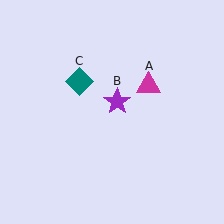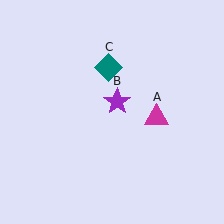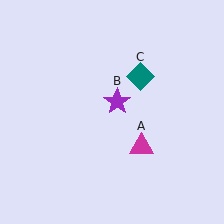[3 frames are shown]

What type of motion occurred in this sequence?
The magenta triangle (object A), teal diamond (object C) rotated clockwise around the center of the scene.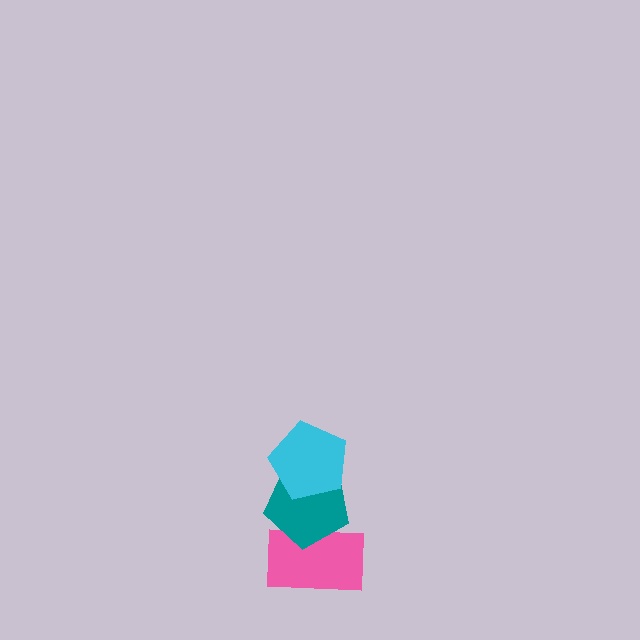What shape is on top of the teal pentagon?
The cyan pentagon is on top of the teal pentagon.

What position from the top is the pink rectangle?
The pink rectangle is 3rd from the top.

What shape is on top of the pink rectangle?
The teal pentagon is on top of the pink rectangle.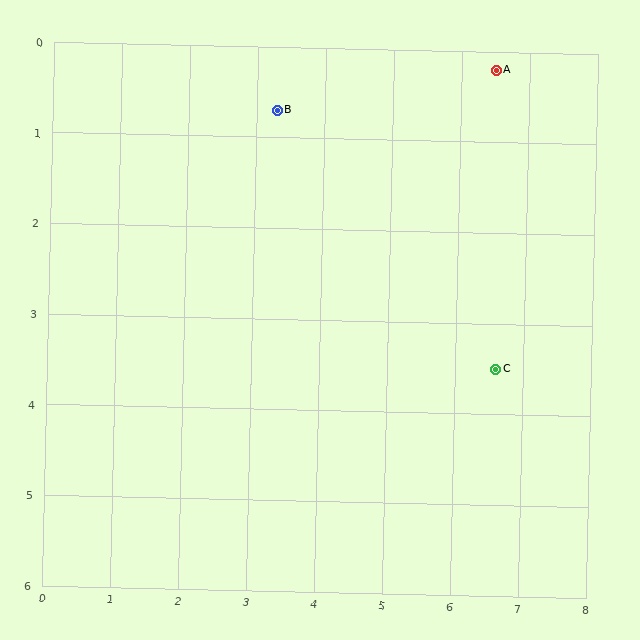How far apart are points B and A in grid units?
Points B and A are about 3.2 grid units apart.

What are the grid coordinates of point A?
Point A is at approximately (6.5, 0.2).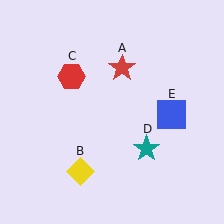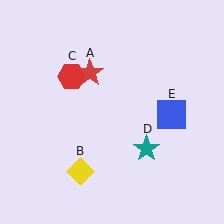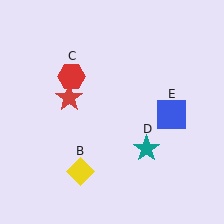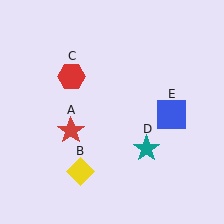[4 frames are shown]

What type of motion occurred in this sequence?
The red star (object A) rotated counterclockwise around the center of the scene.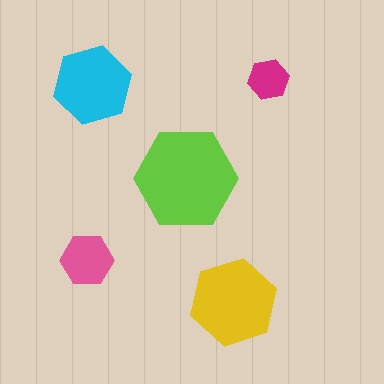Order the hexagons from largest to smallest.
the lime one, the yellow one, the cyan one, the pink one, the magenta one.